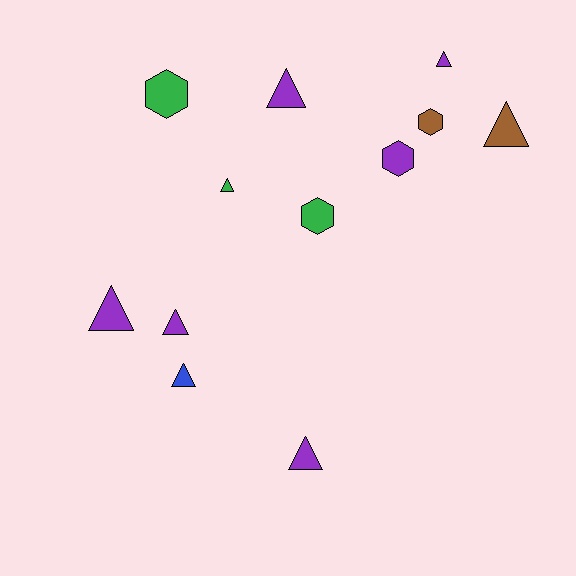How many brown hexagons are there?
There is 1 brown hexagon.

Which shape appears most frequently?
Triangle, with 8 objects.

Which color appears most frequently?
Purple, with 6 objects.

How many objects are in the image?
There are 12 objects.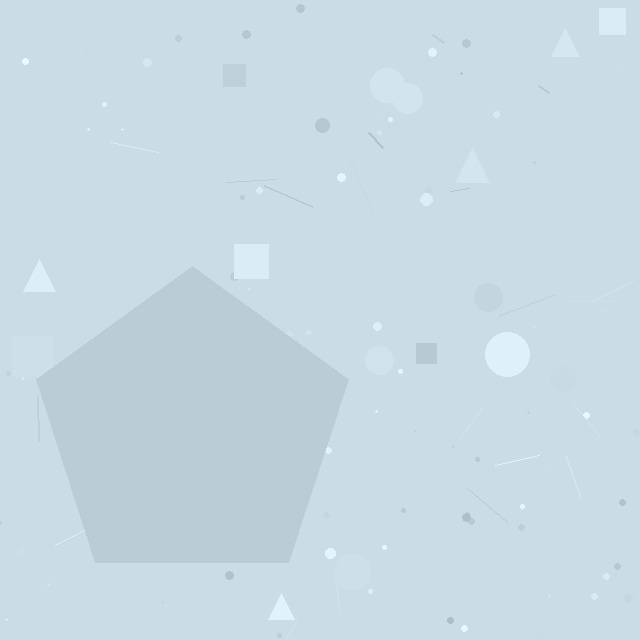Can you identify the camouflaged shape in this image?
The camouflaged shape is a pentagon.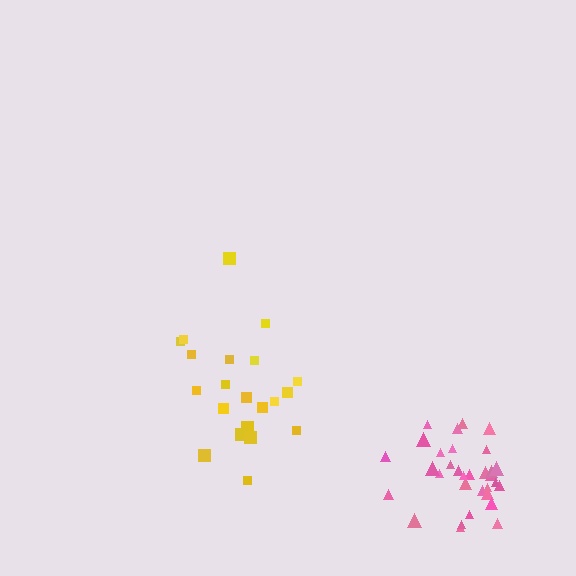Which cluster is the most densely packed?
Pink.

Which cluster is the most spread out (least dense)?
Yellow.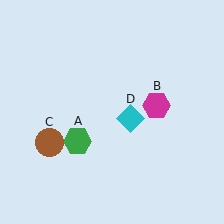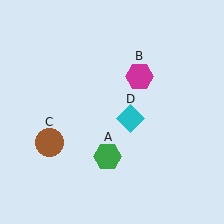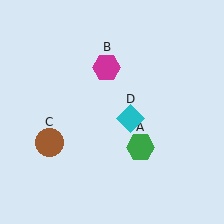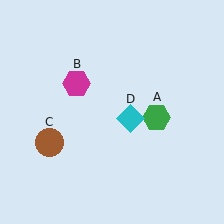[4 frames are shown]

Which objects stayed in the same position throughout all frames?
Brown circle (object C) and cyan diamond (object D) remained stationary.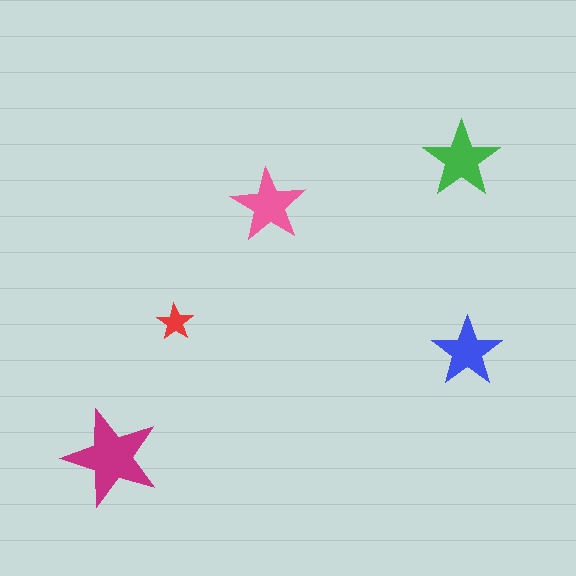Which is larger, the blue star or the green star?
The green one.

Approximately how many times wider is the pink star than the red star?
About 2 times wider.